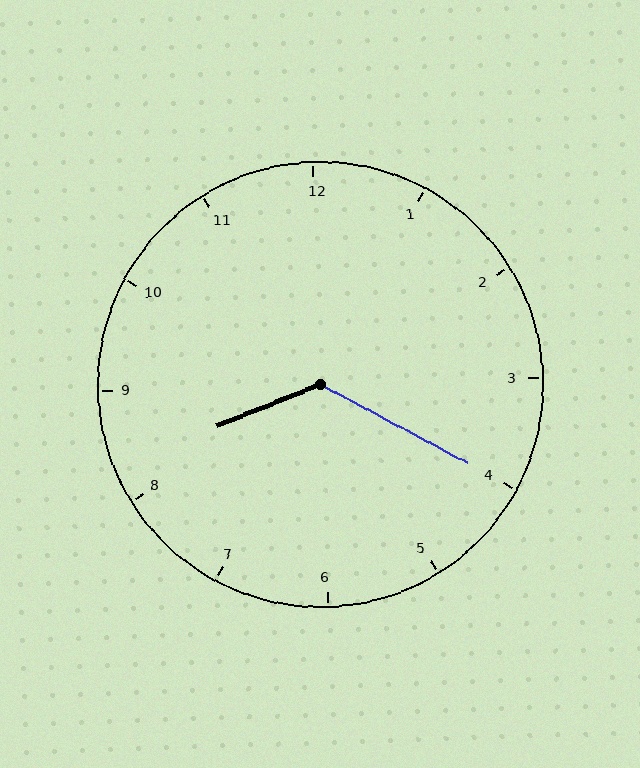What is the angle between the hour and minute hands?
Approximately 130 degrees.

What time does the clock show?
8:20.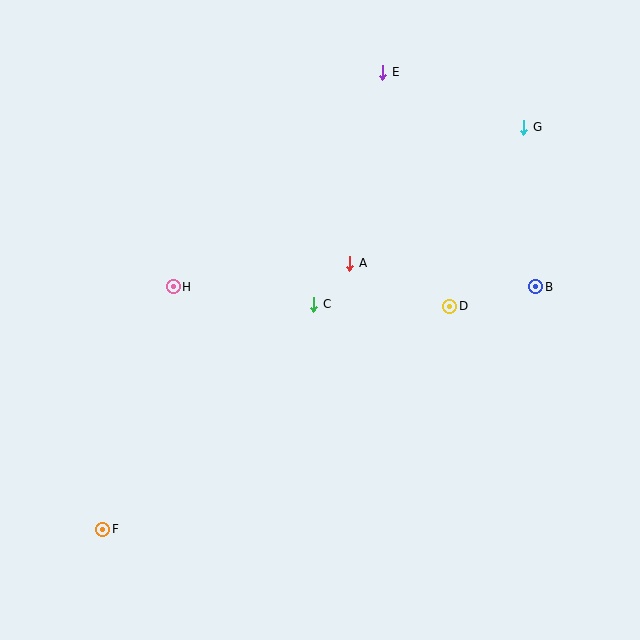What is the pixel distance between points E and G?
The distance between E and G is 151 pixels.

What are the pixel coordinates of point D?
Point D is at (450, 306).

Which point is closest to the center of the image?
Point C at (314, 304) is closest to the center.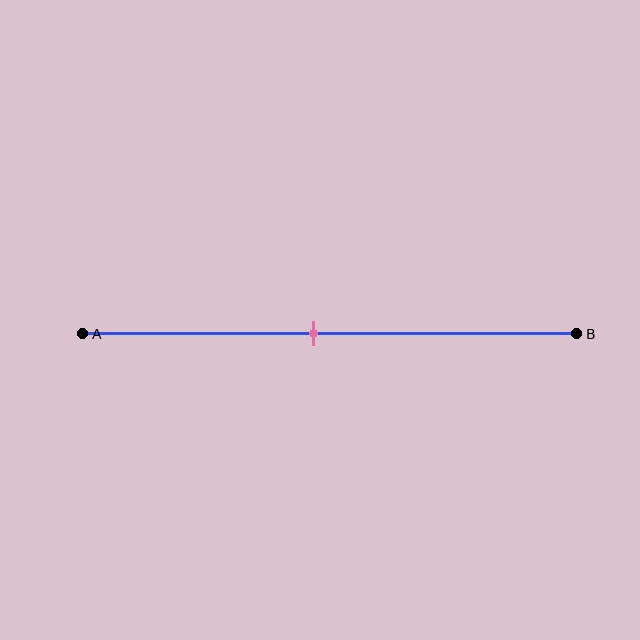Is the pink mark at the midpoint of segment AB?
No, the mark is at about 45% from A, not at the 50% midpoint.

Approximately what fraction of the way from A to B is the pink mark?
The pink mark is approximately 45% of the way from A to B.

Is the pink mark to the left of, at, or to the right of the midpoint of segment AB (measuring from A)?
The pink mark is to the left of the midpoint of segment AB.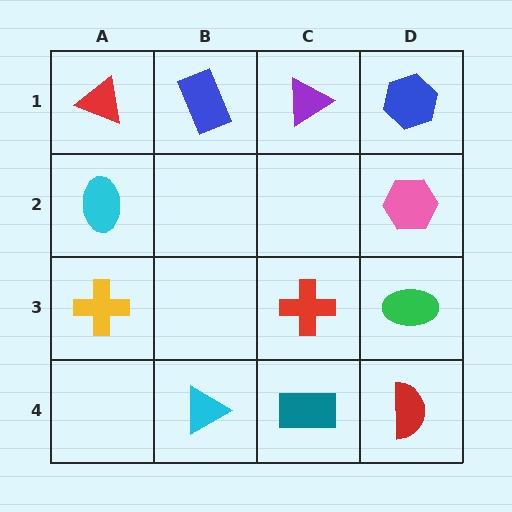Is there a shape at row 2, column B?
No, that cell is empty.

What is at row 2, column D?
A pink hexagon.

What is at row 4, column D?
A red semicircle.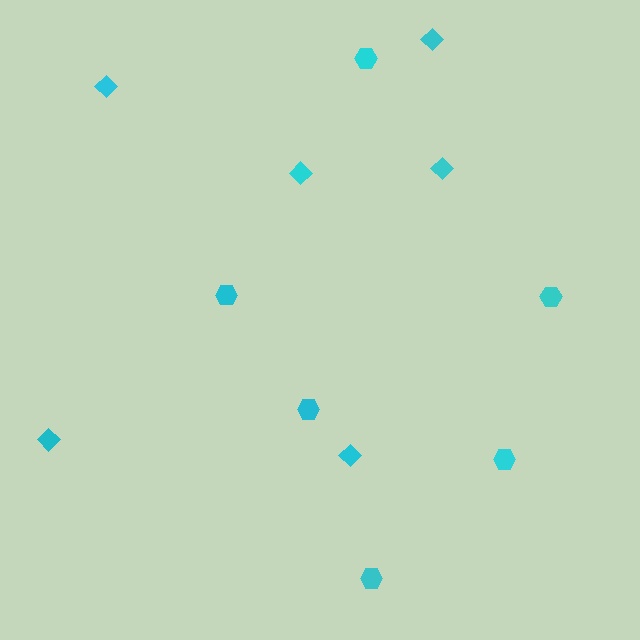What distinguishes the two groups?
There are 2 groups: one group of diamonds (6) and one group of hexagons (6).